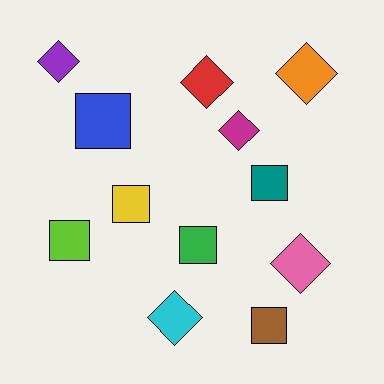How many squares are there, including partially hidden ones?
There are 6 squares.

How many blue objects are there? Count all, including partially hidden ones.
There is 1 blue object.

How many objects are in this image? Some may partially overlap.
There are 12 objects.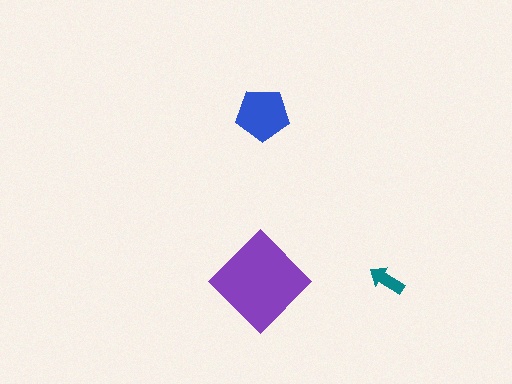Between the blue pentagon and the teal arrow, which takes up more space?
The blue pentagon.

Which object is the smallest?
The teal arrow.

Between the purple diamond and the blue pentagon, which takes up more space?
The purple diamond.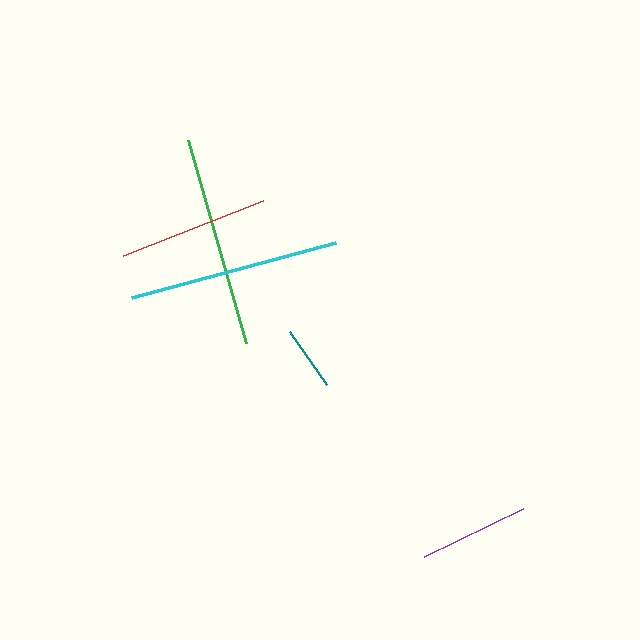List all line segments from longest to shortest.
From longest to shortest: green, cyan, red, purple, teal.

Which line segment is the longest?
The green line is the longest at approximately 211 pixels.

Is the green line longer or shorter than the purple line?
The green line is longer than the purple line.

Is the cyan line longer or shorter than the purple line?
The cyan line is longer than the purple line.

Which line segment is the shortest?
The teal line is the shortest at approximately 65 pixels.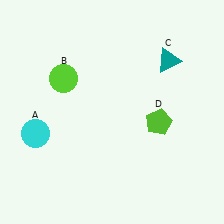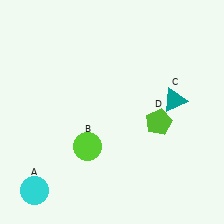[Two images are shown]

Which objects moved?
The objects that moved are: the cyan circle (A), the lime circle (B), the teal triangle (C).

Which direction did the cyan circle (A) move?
The cyan circle (A) moved down.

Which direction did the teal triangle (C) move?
The teal triangle (C) moved down.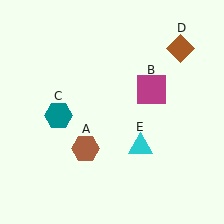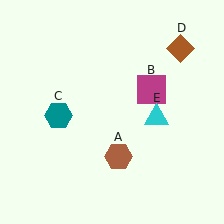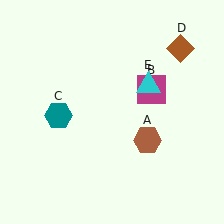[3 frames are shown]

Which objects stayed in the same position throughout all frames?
Magenta square (object B) and teal hexagon (object C) and brown diamond (object D) remained stationary.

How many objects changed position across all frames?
2 objects changed position: brown hexagon (object A), cyan triangle (object E).